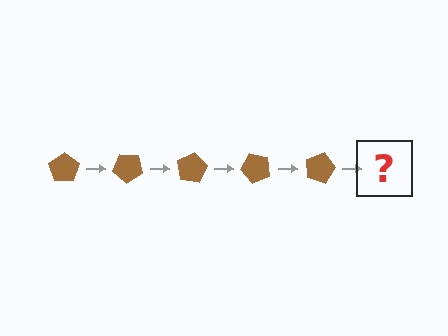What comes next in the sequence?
The next element should be a brown pentagon rotated 200 degrees.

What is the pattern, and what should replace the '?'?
The pattern is that the pentagon rotates 40 degrees each step. The '?' should be a brown pentagon rotated 200 degrees.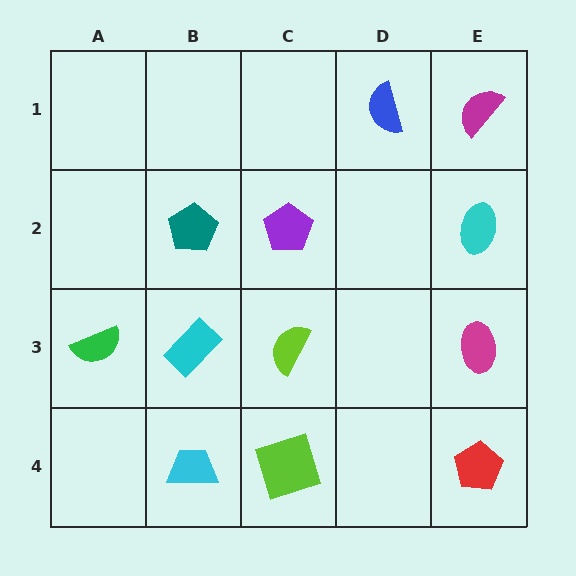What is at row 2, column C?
A purple pentagon.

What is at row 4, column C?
A lime square.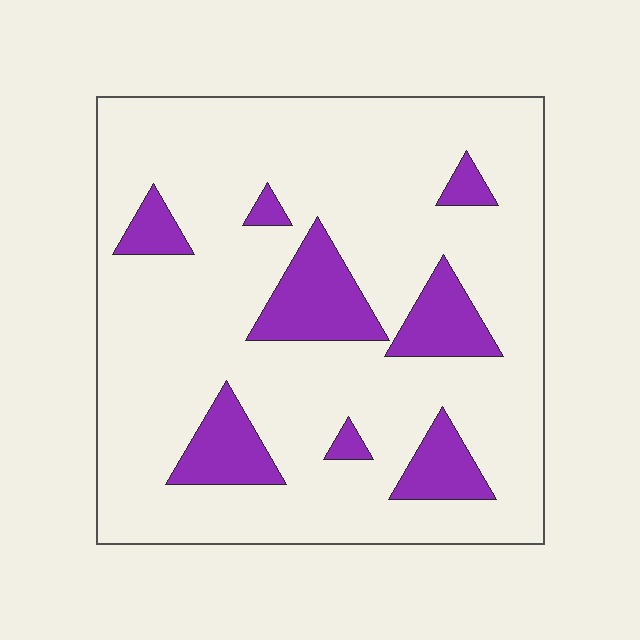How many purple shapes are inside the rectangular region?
8.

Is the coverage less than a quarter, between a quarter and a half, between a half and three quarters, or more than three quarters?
Less than a quarter.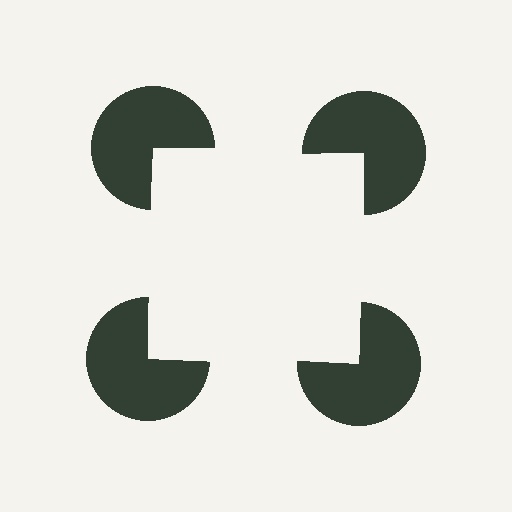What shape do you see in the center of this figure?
An illusory square — its edges are inferred from the aligned wedge cuts in the pac-man discs, not physically drawn.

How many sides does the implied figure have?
4 sides.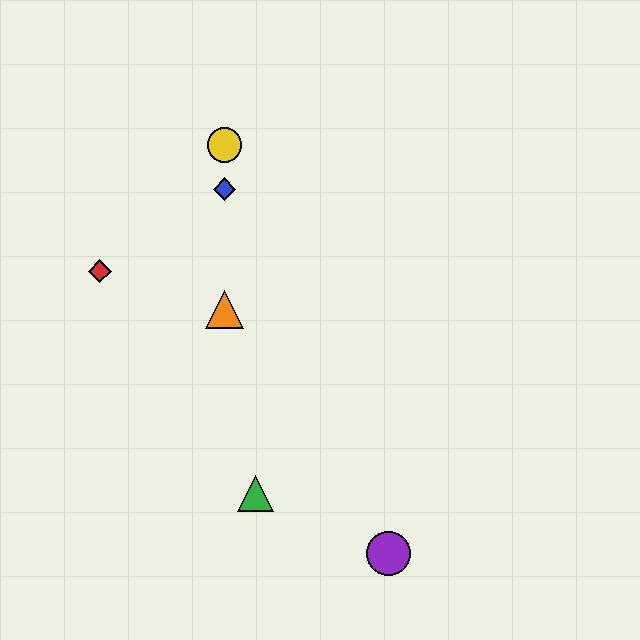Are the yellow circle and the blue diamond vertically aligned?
Yes, both are at x≈224.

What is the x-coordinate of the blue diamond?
The blue diamond is at x≈224.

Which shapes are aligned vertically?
The blue diamond, the yellow circle, the orange triangle are aligned vertically.